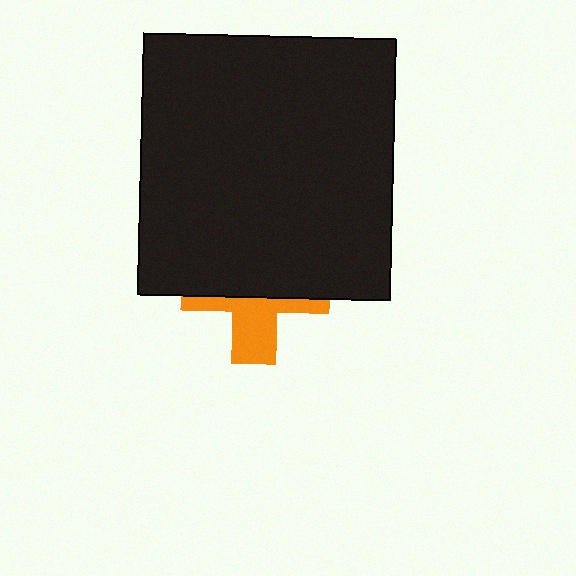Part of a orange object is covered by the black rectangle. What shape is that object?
It is a cross.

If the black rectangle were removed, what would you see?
You would see the complete orange cross.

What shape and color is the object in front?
The object in front is a black rectangle.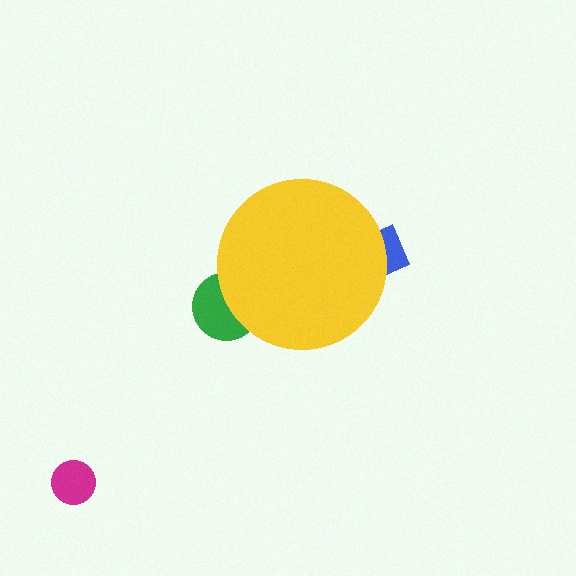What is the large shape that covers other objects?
A yellow circle.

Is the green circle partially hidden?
Yes, the green circle is partially hidden behind the yellow circle.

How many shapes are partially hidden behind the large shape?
2 shapes are partially hidden.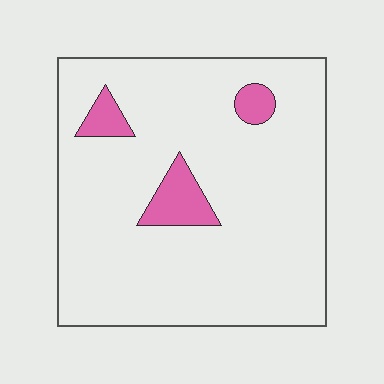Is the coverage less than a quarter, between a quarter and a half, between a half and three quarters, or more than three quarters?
Less than a quarter.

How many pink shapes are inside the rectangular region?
3.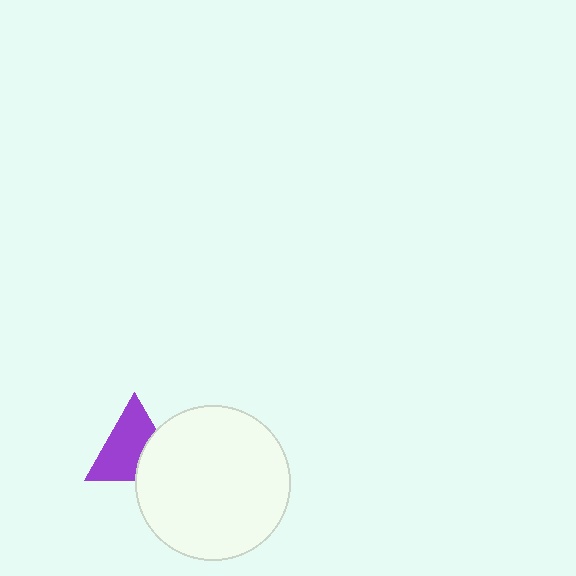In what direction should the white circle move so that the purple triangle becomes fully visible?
The white circle should move right. That is the shortest direction to clear the overlap and leave the purple triangle fully visible.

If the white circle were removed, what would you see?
You would see the complete purple triangle.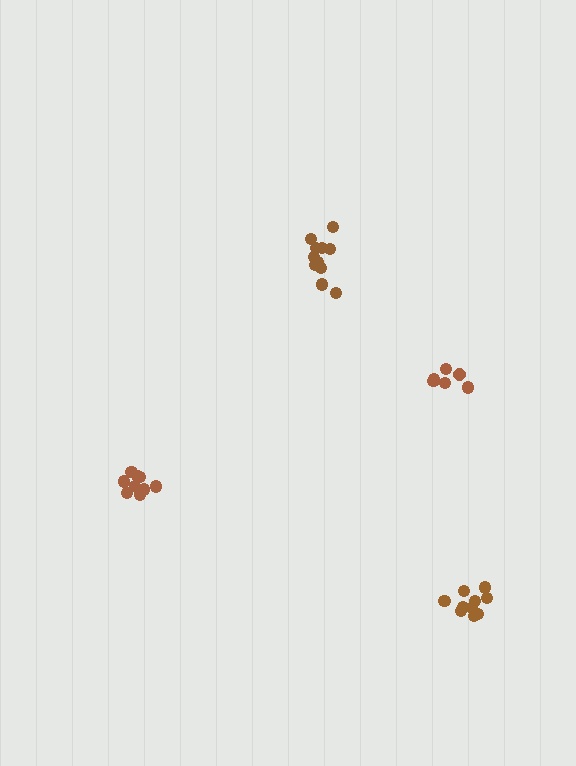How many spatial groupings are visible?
There are 4 spatial groupings.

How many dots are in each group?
Group 1: 11 dots, Group 2: 10 dots, Group 3: 9 dots, Group 4: 6 dots (36 total).